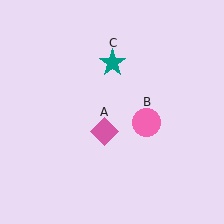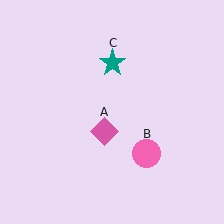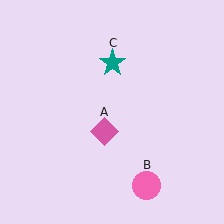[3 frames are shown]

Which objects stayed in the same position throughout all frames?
Pink diamond (object A) and teal star (object C) remained stationary.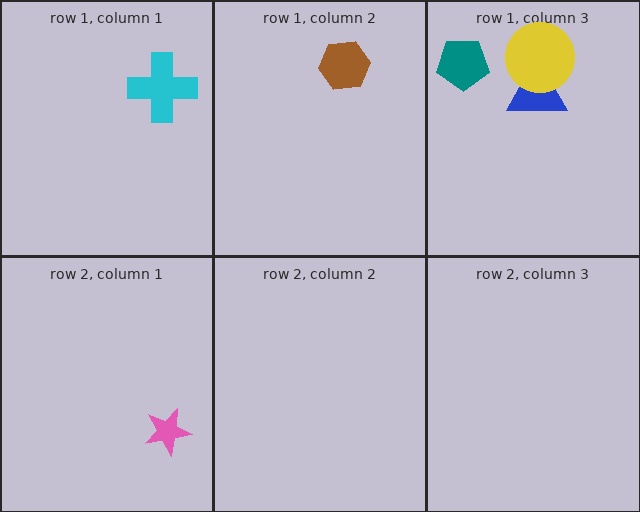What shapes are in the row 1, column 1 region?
The cyan cross.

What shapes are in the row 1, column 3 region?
The blue triangle, the teal pentagon, the yellow circle.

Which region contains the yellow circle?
The row 1, column 3 region.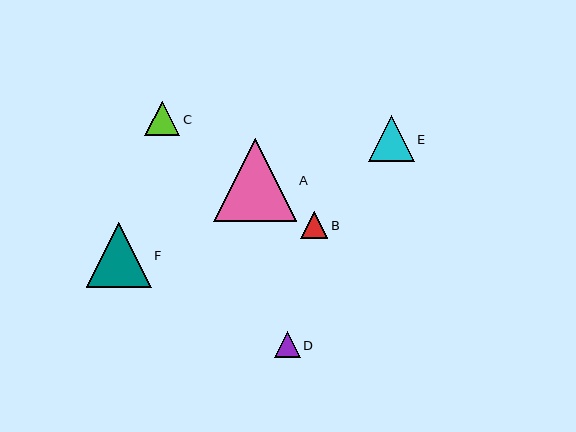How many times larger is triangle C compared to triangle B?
Triangle C is approximately 1.3 times the size of triangle B.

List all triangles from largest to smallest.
From largest to smallest: A, F, E, C, B, D.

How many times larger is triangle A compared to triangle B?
Triangle A is approximately 3.1 times the size of triangle B.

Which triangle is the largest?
Triangle A is the largest with a size of approximately 82 pixels.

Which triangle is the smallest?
Triangle D is the smallest with a size of approximately 26 pixels.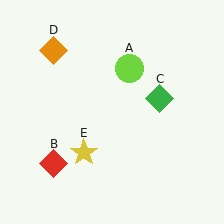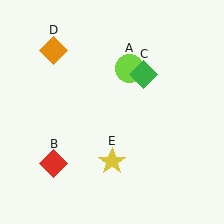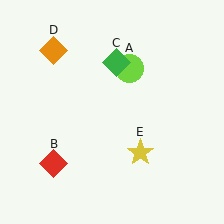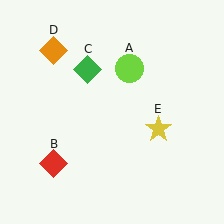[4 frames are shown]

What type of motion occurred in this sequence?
The green diamond (object C), yellow star (object E) rotated counterclockwise around the center of the scene.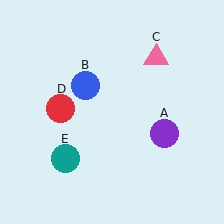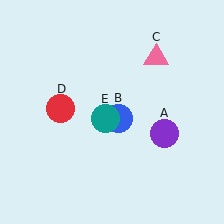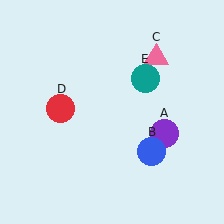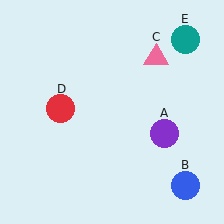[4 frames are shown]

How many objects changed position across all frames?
2 objects changed position: blue circle (object B), teal circle (object E).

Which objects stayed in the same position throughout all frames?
Purple circle (object A) and pink triangle (object C) and red circle (object D) remained stationary.